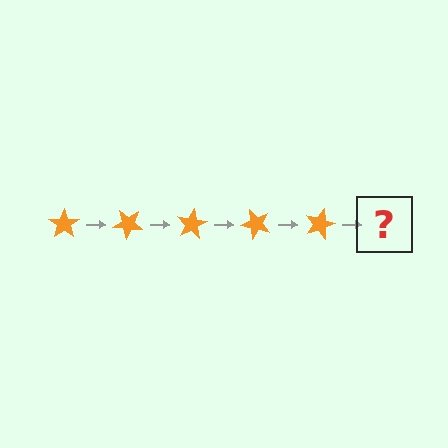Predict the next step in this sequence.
The next step is an orange star rotated 200 degrees.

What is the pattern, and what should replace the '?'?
The pattern is that the star rotates 40 degrees each step. The '?' should be an orange star rotated 200 degrees.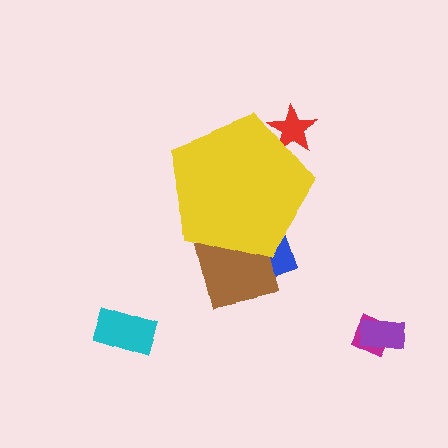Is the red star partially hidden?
Yes, the red star is partially hidden behind the yellow pentagon.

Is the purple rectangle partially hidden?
No, the purple rectangle is fully visible.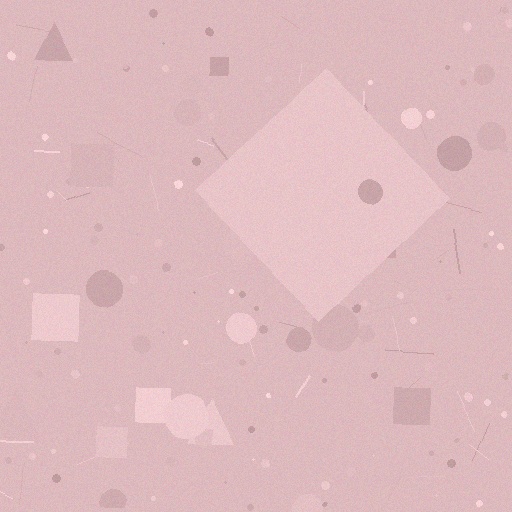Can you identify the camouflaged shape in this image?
The camouflaged shape is a diamond.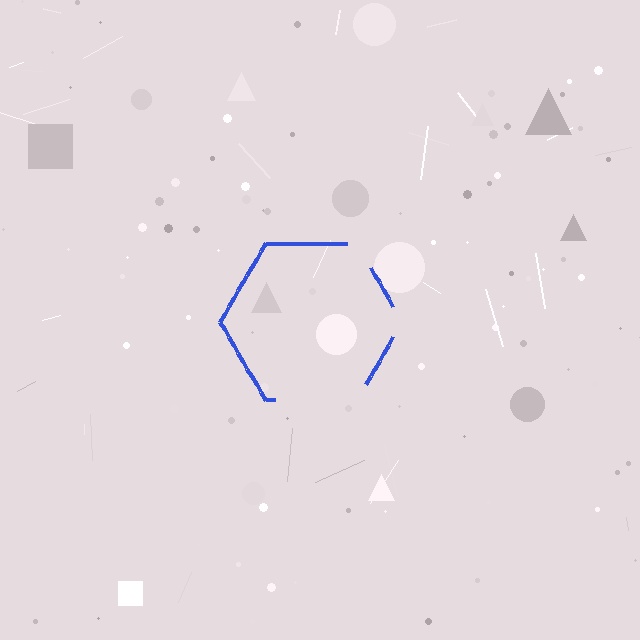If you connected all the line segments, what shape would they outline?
They would outline a hexagon.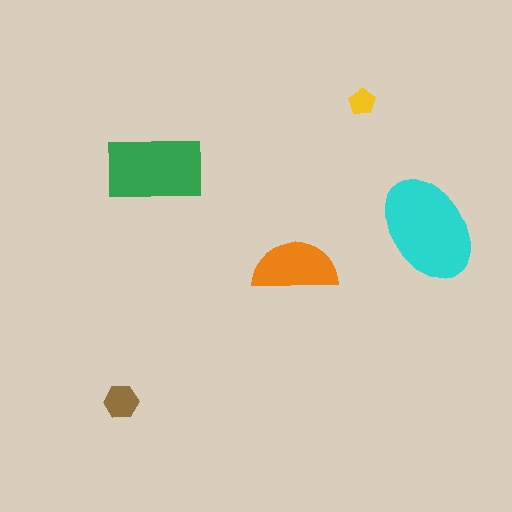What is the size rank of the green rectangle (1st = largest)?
2nd.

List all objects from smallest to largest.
The yellow pentagon, the brown hexagon, the orange semicircle, the green rectangle, the cyan ellipse.